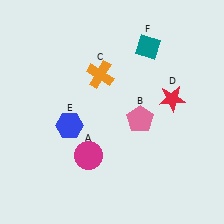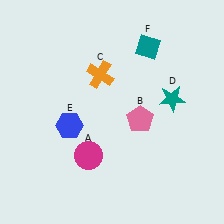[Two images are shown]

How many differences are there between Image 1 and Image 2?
There is 1 difference between the two images.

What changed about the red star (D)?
In Image 1, D is red. In Image 2, it changed to teal.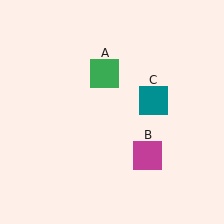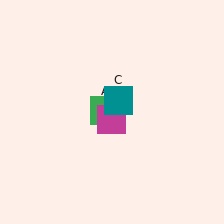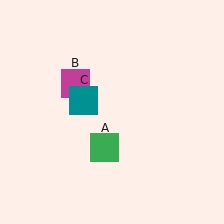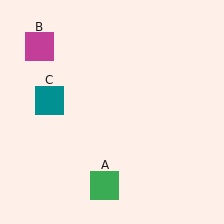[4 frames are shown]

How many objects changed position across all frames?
3 objects changed position: green square (object A), magenta square (object B), teal square (object C).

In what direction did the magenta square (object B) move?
The magenta square (object B) moved up and to the left.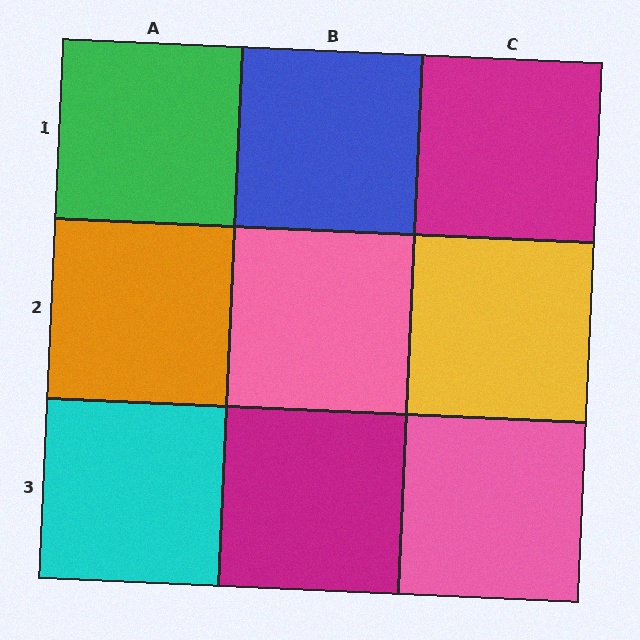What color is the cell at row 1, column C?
Magenta.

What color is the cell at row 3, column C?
Pink.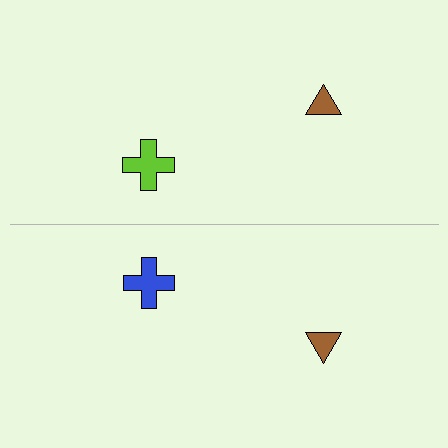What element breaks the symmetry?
The blue cross on the bottom side breaks the symmetry — its mirror counterpart is lime.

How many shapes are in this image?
There are 4 shapes in this image.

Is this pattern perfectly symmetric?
No, the pattern is not perfectly symmetric. The blue cross on the bottom side breaks the symmetry — its mirror counterpart is lime.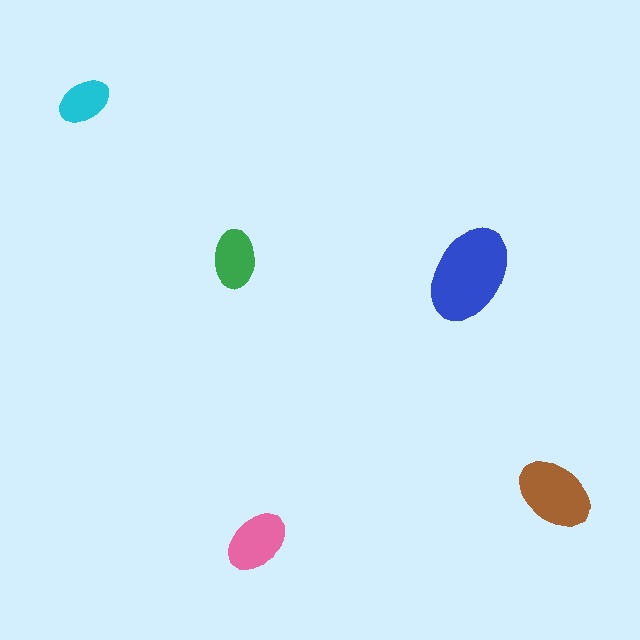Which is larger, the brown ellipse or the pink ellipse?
The brown one.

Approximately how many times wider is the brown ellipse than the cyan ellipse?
About 1.5 times wider.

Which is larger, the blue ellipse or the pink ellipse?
The blue one.